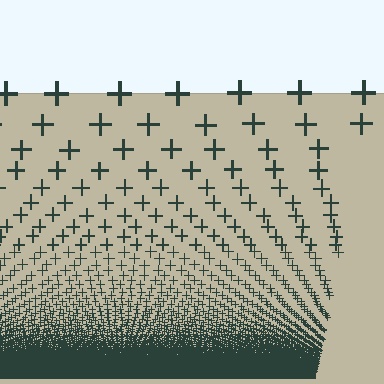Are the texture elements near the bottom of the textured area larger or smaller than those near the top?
Smaller. The gradient is inverted — elements near the bottom are smaller and denser.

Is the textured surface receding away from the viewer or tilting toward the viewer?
The surface appears to tilt toward the viewer. Texture elements get larger and sparser toward the top.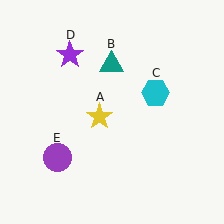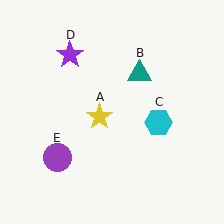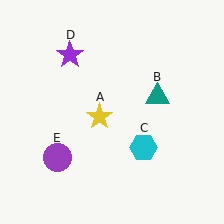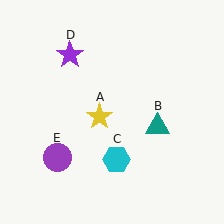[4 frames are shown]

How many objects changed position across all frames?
2 objects changed position: teal triangle (object B), cyan hexagon (object C).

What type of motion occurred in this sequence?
The teal triangle (object B), cyan hexagon (object C) rotated clockwise around the center of the scene.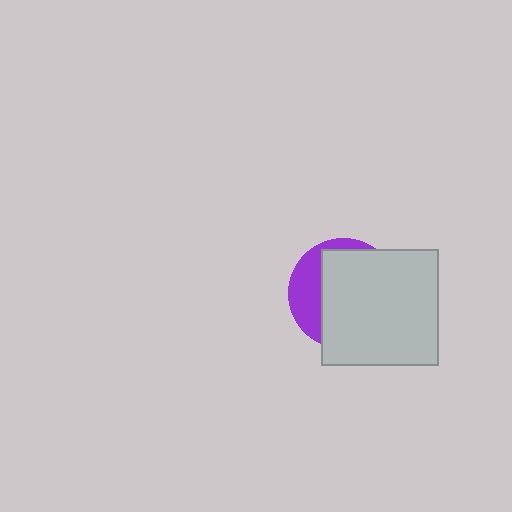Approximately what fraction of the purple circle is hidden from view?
Roughly 70% of the purple circle is hidden behind the light gray square.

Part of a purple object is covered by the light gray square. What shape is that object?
It is a circle.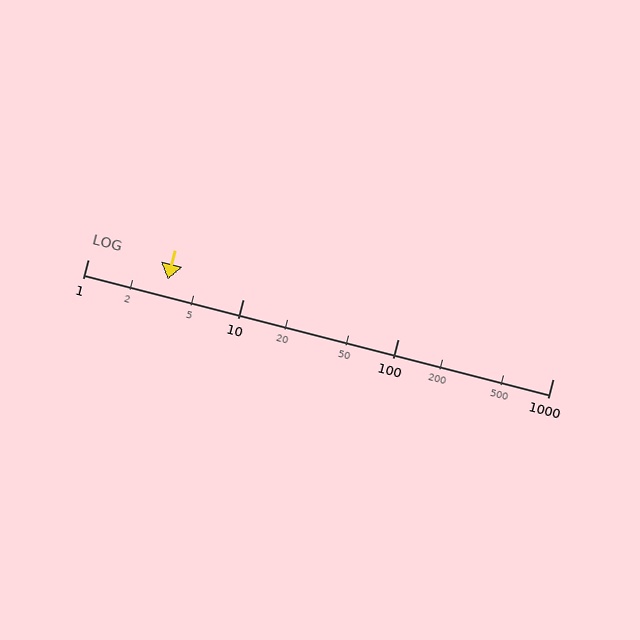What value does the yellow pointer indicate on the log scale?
The pointer indicates approximately 3.3.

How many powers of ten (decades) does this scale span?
The scale spans 3 decades, from 1 to 1000.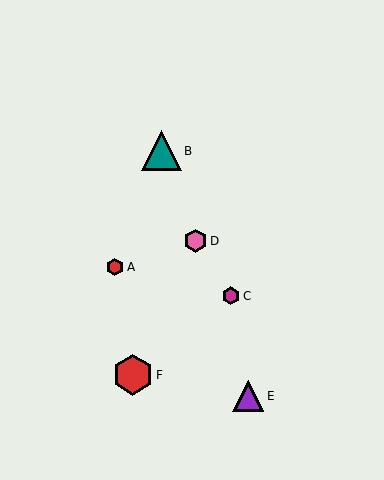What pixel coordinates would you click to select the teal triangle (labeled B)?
Click at (161, 151) to select the teal triangle B.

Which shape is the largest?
The red hexagon (labeled F) is the largest.